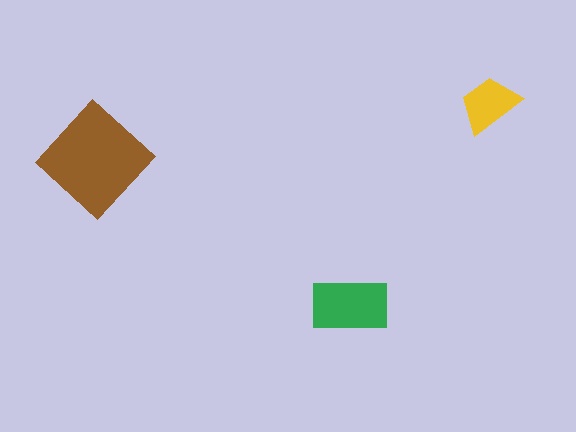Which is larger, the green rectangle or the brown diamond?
The brown diamond.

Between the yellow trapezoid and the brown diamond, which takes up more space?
The brown diamond.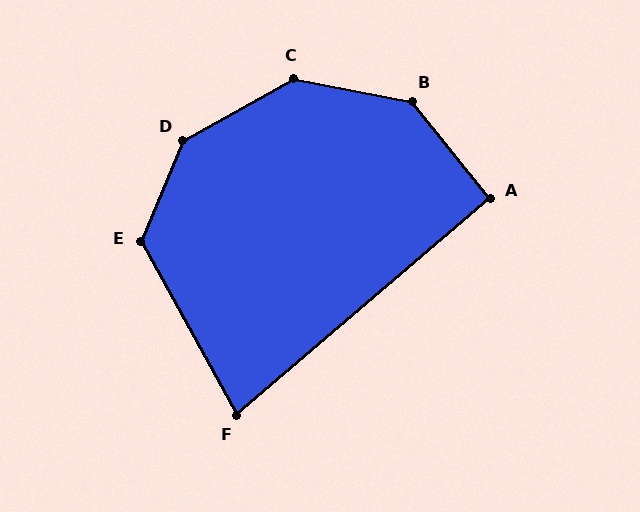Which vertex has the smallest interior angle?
F, at approximately 78 degrees.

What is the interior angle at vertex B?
Approximately 140 degrees (obtuse).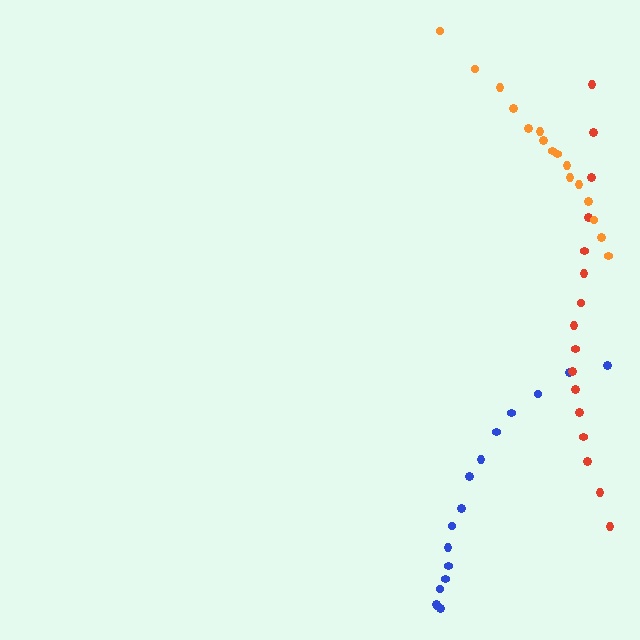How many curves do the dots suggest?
There are 3 distinct paths.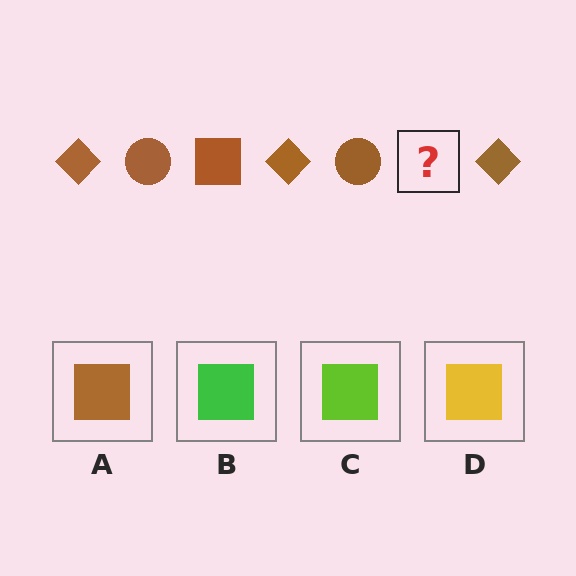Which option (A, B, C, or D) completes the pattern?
A.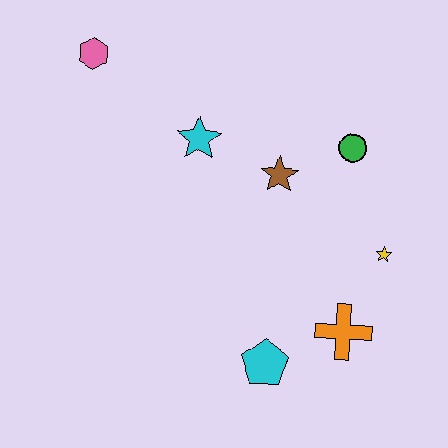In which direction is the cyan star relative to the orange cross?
The cyan star is above the orange cross.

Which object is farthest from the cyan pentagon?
The pink hexagon is farthest from the cyan pentagon.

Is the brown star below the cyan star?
Yes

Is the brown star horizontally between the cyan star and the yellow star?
Yes